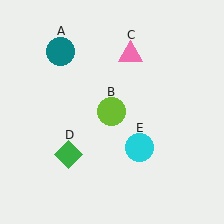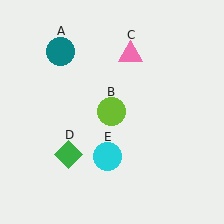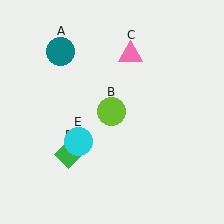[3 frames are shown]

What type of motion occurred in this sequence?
The cyan circle (object E) rotated clockwise around the center of the scene.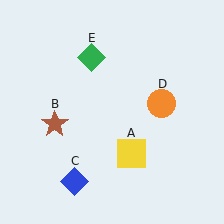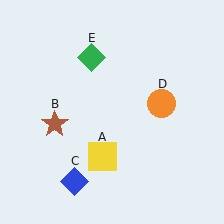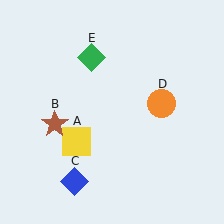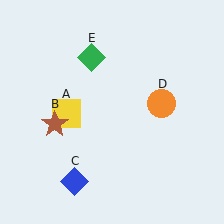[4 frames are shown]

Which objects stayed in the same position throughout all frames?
Brown star (object B) and blue diamond (object C) and orange circle (object D) and green diamond (object E) remained stationary.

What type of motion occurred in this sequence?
The yellow square (object A) rotated clockwise around the center of the scene.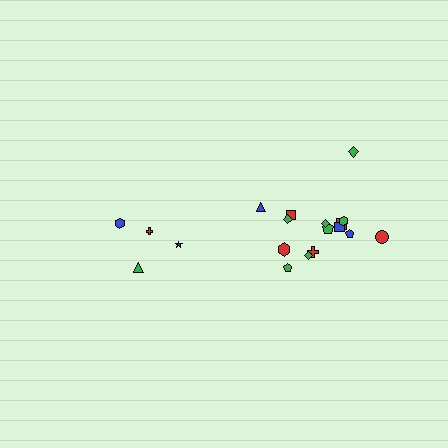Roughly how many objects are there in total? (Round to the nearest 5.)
Roughly 20 objects in total.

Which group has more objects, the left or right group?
The right group.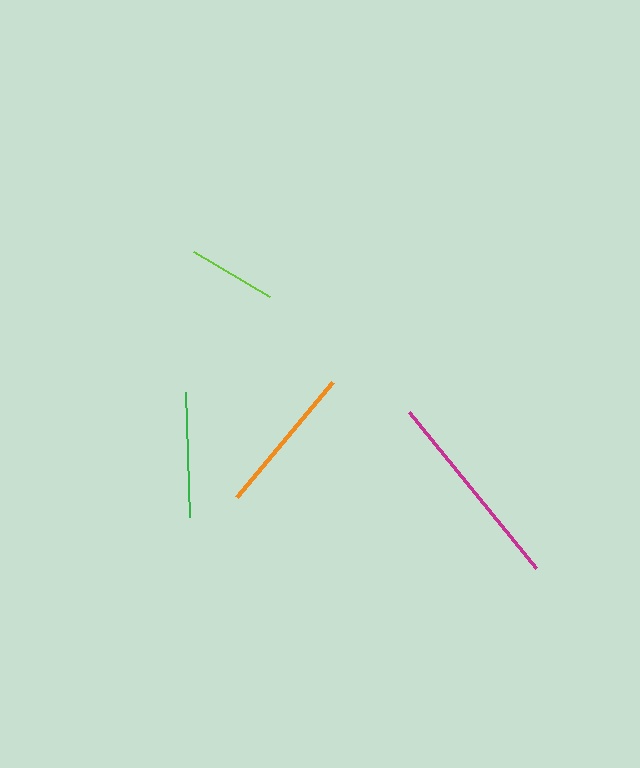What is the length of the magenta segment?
The magenta segment is approximately 201 pixels long.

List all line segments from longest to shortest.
From longest to shortest: magenta, orange, green, lime.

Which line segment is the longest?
The magenta line is the longest at approximately 201 pixels.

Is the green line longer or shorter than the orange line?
The orange line is longer than the green line.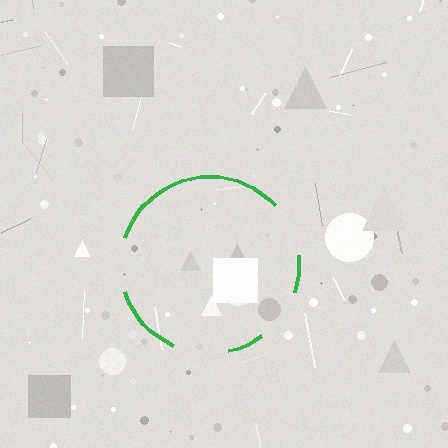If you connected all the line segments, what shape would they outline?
They would outline a circle.